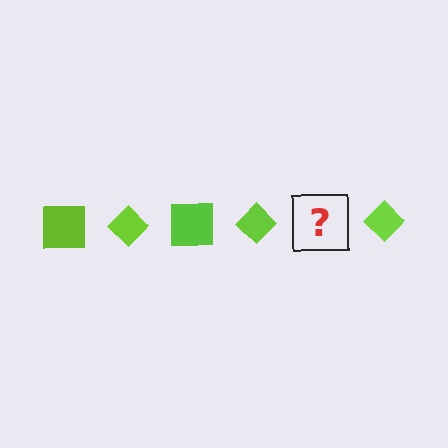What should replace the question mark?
The question mark should be replaced with a lime square.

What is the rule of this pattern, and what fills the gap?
The rule is that the pattern cycles through square, diamond shapes in lime. The gap should be filled with a lime square.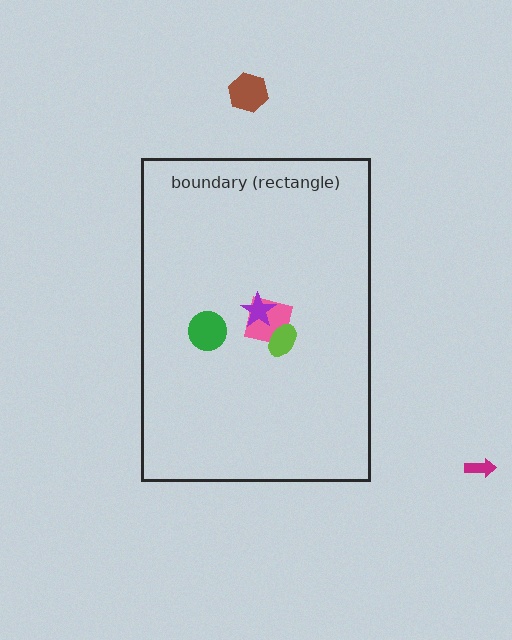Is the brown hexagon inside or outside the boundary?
Outside.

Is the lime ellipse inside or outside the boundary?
Inside.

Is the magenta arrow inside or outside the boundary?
Outside.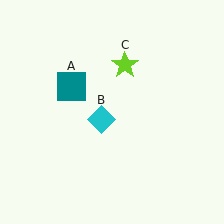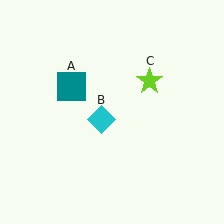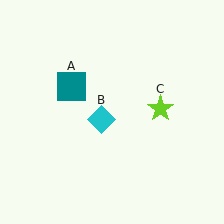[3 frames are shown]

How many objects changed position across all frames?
1 object changed position: lime star (object C).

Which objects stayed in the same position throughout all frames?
Teal square (object A) and cyan diamond (object B) remained stationary.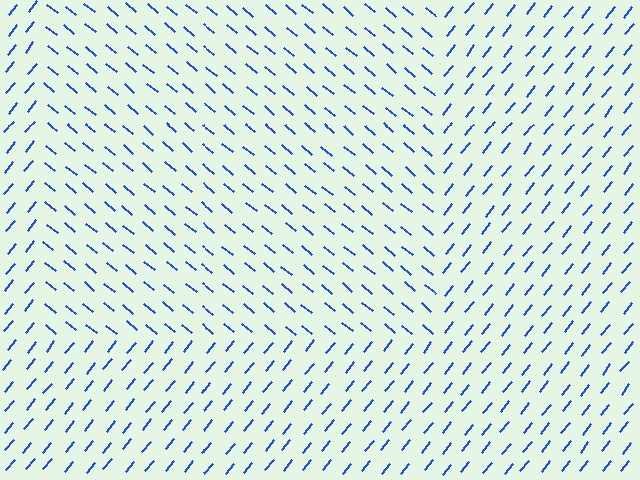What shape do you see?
I see a rectangle.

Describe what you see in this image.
The image is filled with small blue line segments. A rectangle region in the image has lines oriented differently from the surrounding lines, creating a visible texture boundary.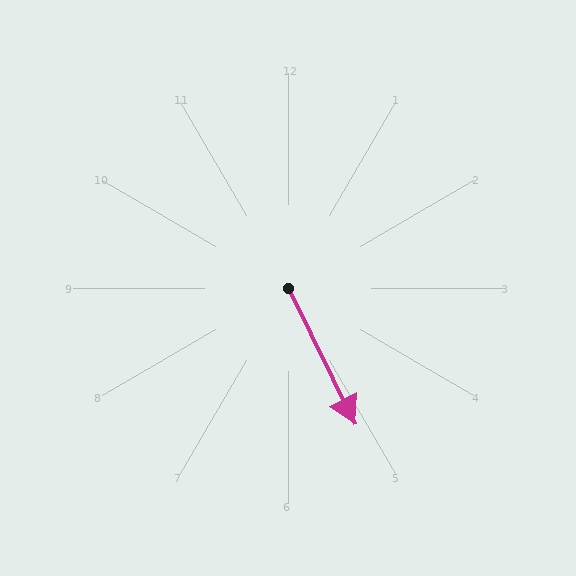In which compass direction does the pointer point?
Southeast.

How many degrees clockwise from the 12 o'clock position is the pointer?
Approximately 154 degrees.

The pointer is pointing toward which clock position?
Roughly 5 o'clock.